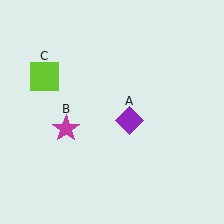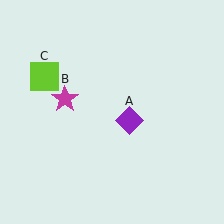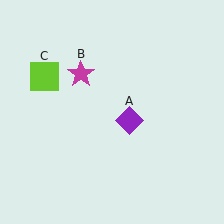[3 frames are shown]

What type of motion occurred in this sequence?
The magenta star (object B) rotated clockwise around the center of the scene.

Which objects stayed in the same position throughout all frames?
Purple diamond (object A) and lime square (object C) remained stationary.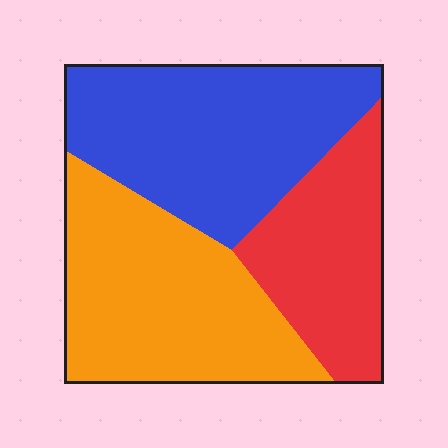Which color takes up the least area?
Red, at roughly 25%.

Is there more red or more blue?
Blue.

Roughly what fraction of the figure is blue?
Blue takes up between a quarter and a half of the figure.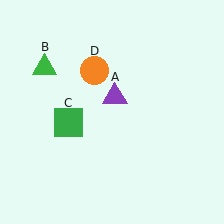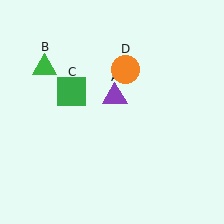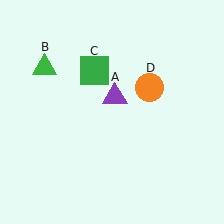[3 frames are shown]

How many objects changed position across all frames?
2 objects changed position: green square (object C), orange circle (object D).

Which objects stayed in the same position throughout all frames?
Purple triangle (object A) and green triangle (object B) remained stationary.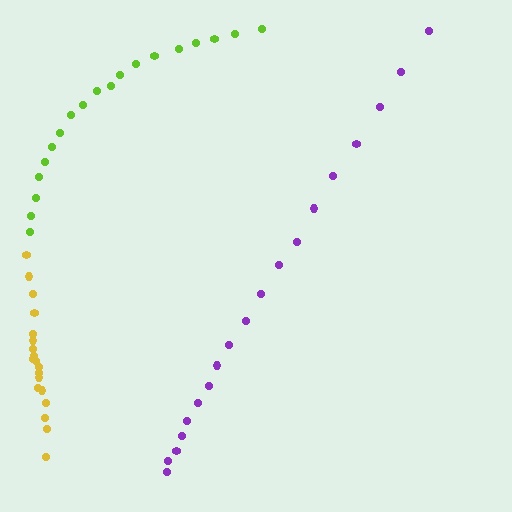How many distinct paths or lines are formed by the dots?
There are 3 distinct paths.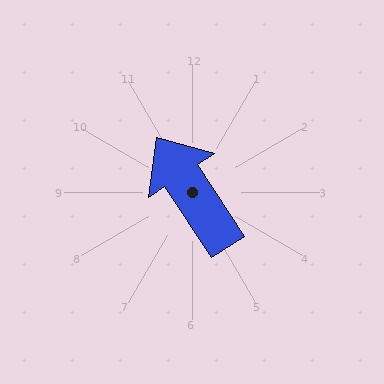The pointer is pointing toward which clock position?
Roughly 11 o'clock.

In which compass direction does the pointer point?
Northwest.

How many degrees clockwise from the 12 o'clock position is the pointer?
Approximately 327 degrees.